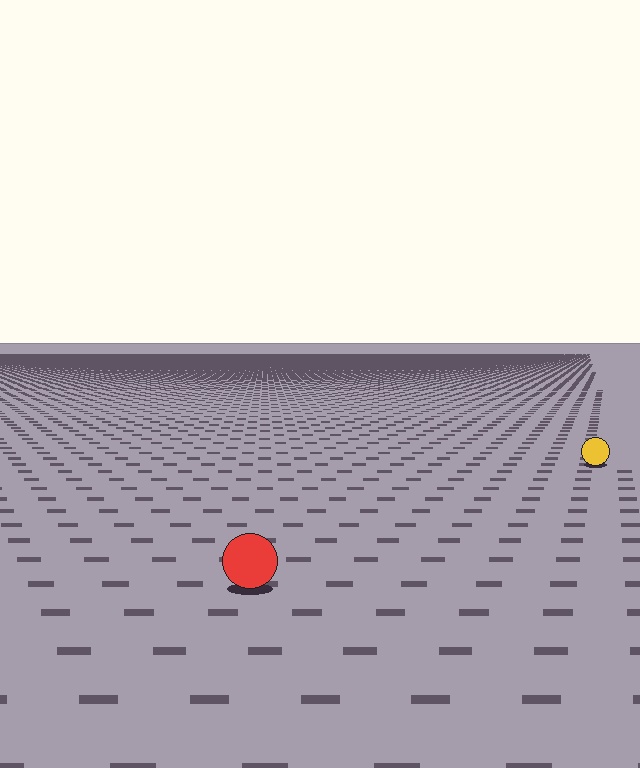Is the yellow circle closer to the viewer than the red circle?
No. The red circle is closer — you can tell from the texture gradient: the ground texture is coarser near it.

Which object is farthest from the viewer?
The yellow circle is farthest from the viewer. It appears smaller and the ground texture around it is denser.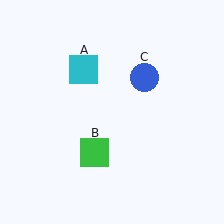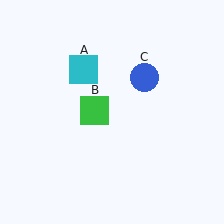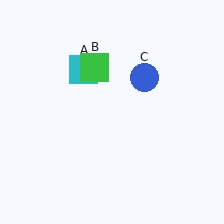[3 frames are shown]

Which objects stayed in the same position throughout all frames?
Cyan square (object A) and blue circle (object C) remained stationary.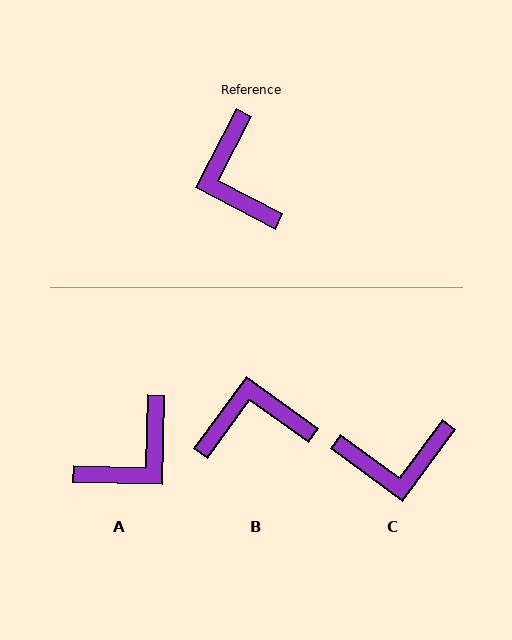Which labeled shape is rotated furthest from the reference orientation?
A, about 116 degrees away.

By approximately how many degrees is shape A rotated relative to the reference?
Approximately 116 degrees counter-clockwise.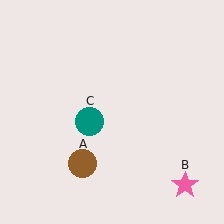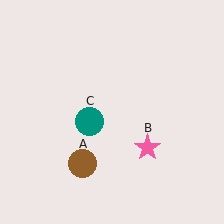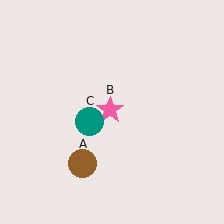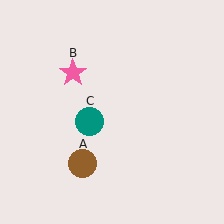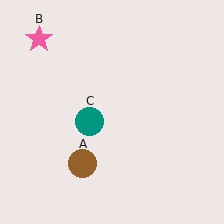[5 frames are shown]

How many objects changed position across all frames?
1 object changed position: pink star (object B).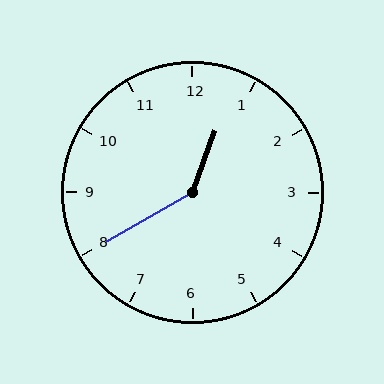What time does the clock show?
12:40.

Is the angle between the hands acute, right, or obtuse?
It is obtuse.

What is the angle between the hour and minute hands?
Approximately 140 degrees.